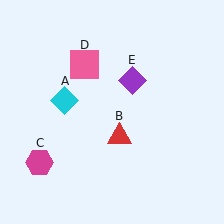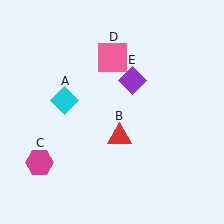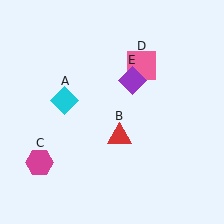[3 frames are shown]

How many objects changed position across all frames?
1 object changed position: pink square (object D).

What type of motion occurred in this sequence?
The pink square (object D) rotated clockwise around the center of the scene.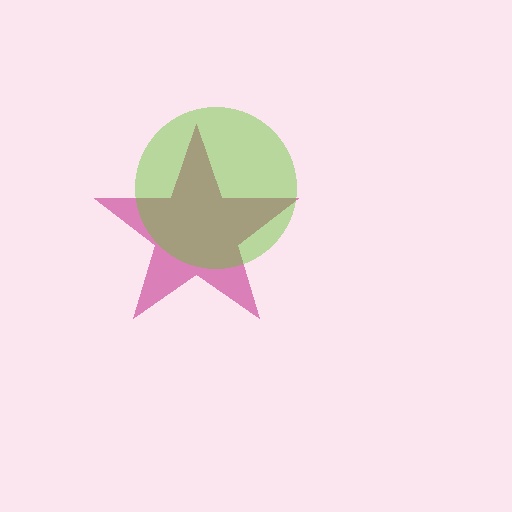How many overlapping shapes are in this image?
There are 2 overlapping shapes in the image.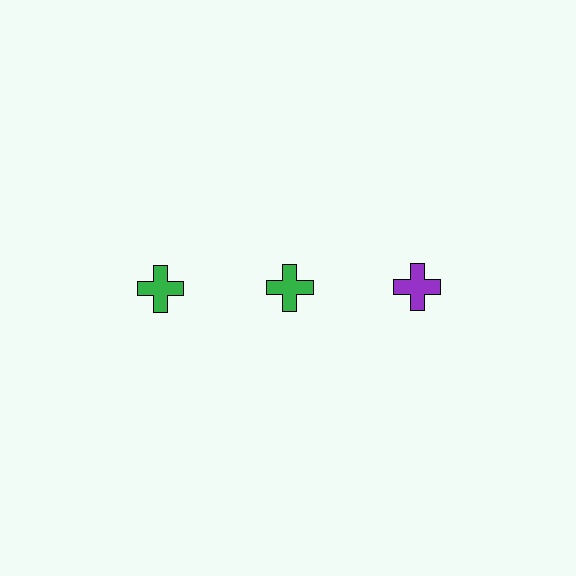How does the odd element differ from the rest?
It has a different color: purple instead of green.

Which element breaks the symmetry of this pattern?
The purple cross in the top row, center column breaks the symmetry. All other shapes are green crosses.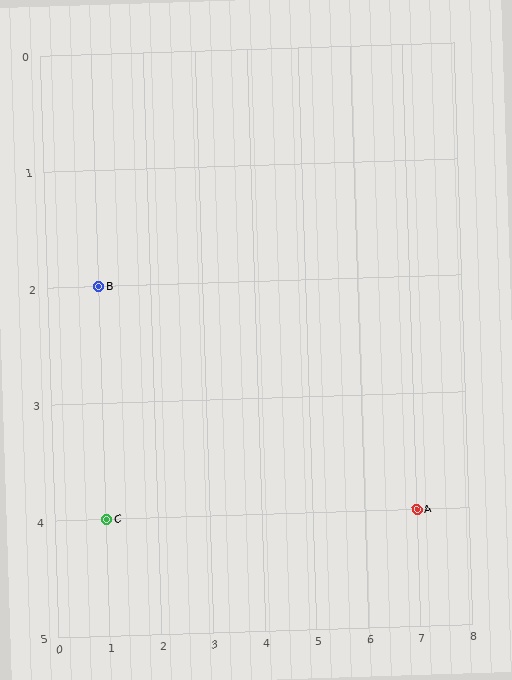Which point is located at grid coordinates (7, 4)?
Point A is at (7, 4).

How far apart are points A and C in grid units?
Points A and C are 6 columns apart.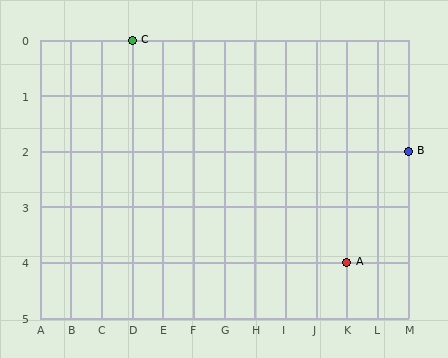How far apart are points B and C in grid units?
Points B and C are 9 columns and 2 rows apart (about 9.2 grid units diagonally).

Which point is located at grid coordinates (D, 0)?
Point C is at (D, 0).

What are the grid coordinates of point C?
Point C is at grid coordinates (D, 0).